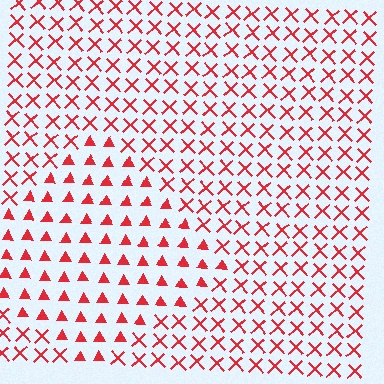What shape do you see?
I see a diamond.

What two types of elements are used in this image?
The image uses triangles inside the diamond region and X marks outside it.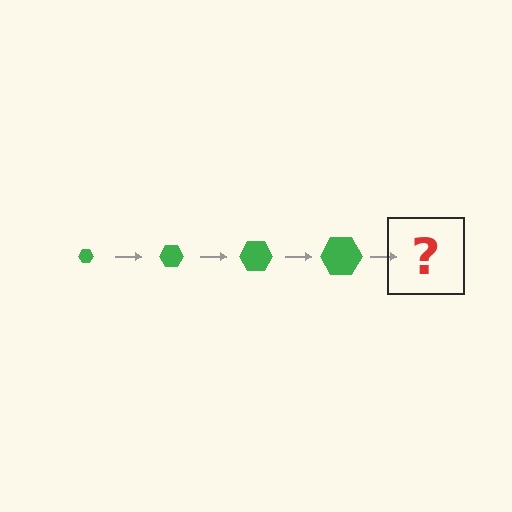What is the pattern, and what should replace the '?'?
The pattern is that the hexagon gets progressively larger each step. The '?' should be a green hexagon, larger than the previous one.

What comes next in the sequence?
The next element should be a green hexagon, larger than the previous one.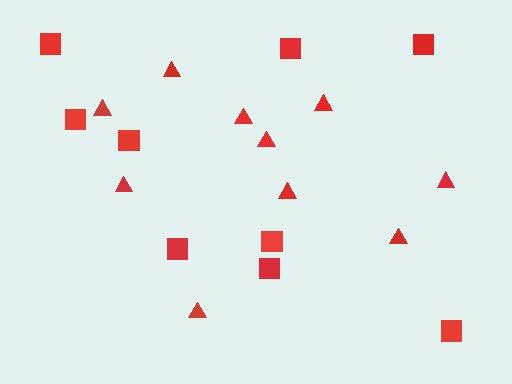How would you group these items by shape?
There are 2 groups: one group of triangles (10) and one group of squares (9).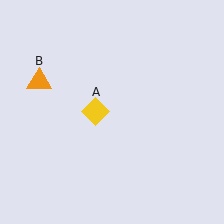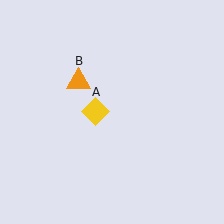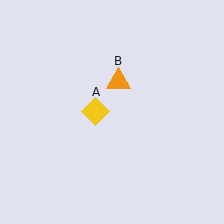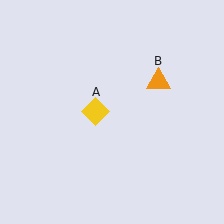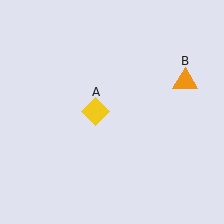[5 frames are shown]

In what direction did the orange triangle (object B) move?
The orange triangle (object B) moved right.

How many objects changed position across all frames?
1 object changed position: orange triangle (object B).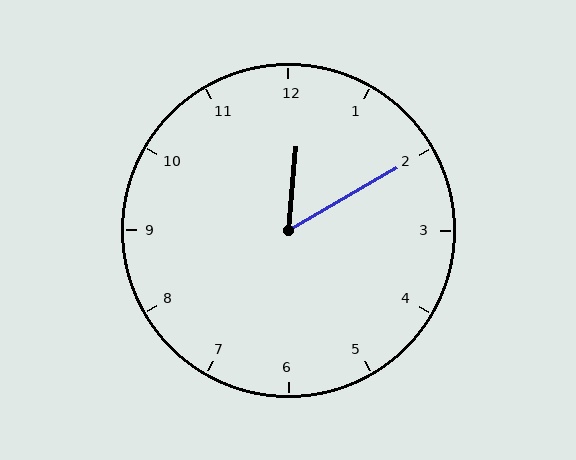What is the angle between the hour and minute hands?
Approximately 55 degrees.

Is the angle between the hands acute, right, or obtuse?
It is acute.